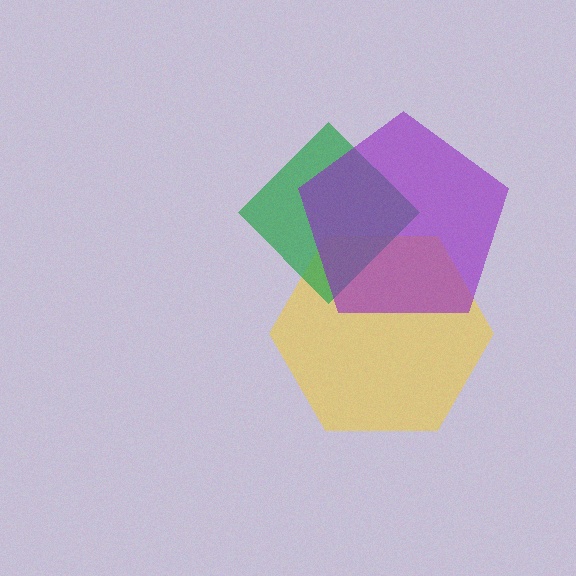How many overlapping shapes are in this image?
There are 3 overlapping shapes in the image.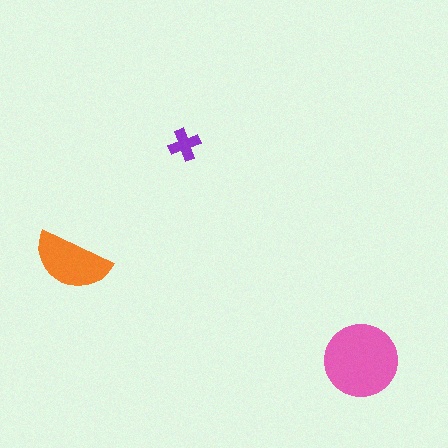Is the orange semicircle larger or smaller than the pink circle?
Smaller.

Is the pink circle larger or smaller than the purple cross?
Larger.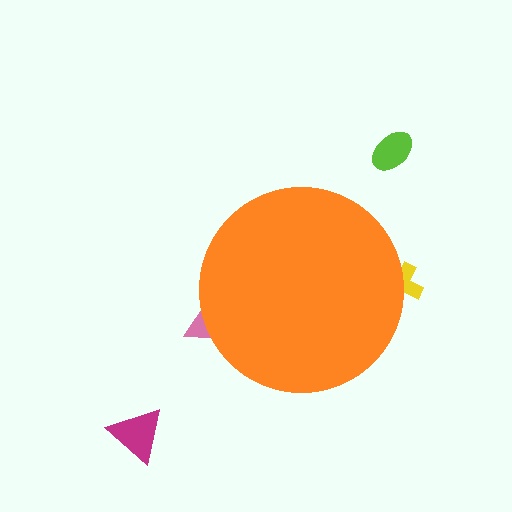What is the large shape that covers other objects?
An orange circle.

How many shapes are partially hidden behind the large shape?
2 shapes are partially hidden.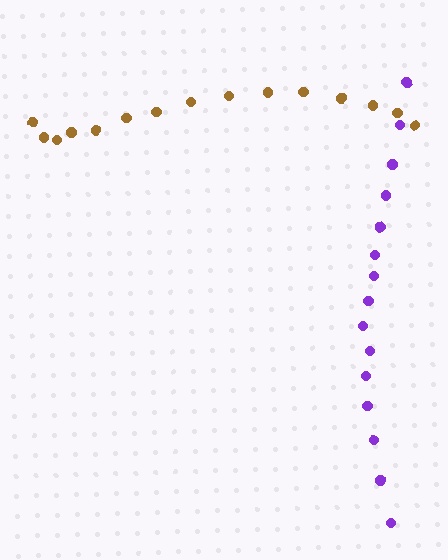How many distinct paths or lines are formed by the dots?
There are 2 distinct paths.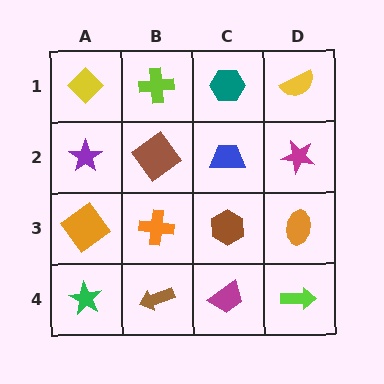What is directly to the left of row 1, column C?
A lime cross.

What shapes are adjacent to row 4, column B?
An orange cross (row 3, column B), a green star (row 4, column A), a magenta trapezoid (row 4, column C).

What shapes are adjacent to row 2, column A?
A yellow diamond (row 1, column A), an orange diamond (row 3, column A), a brown diamond (row 2, column B).